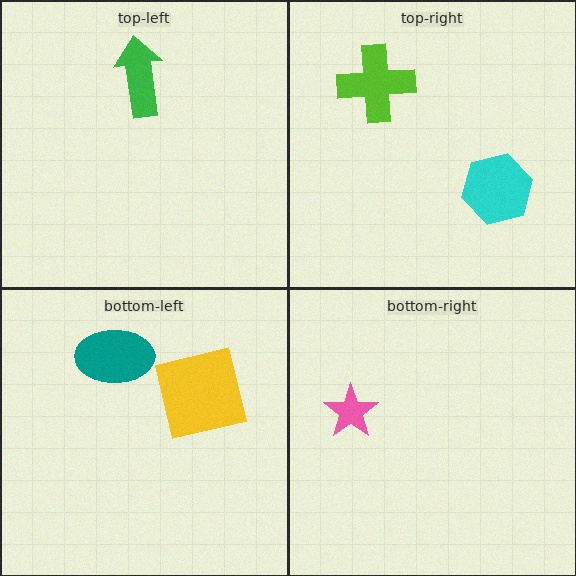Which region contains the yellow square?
The bottom-left region.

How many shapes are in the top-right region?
2.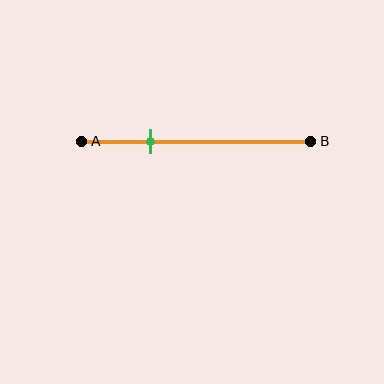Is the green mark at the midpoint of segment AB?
No, the mark is at about 30% from A, not at the 50% midpoint.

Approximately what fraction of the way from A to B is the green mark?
The green mark is approximately 30% of the way from A to B.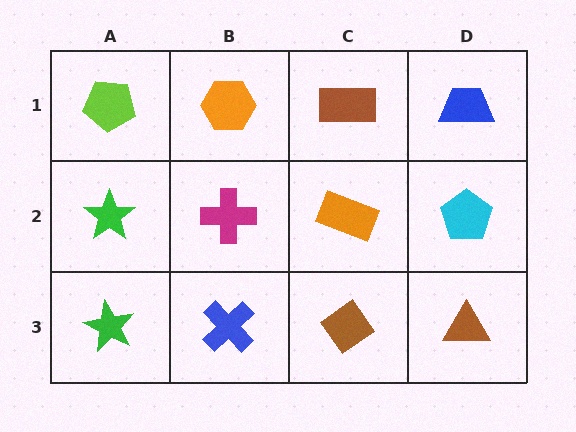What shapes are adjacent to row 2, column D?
A blue trapezoid (row 1, column D), a brown triangle (row 3, column D), an orange rectangle (row 2, column C).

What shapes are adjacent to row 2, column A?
A lime pentagon (row 1, column A), a green star (row 3, column A), a magenta cross (row 2, column B).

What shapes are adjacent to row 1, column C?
An orange rectangle (row 2, column C), an orange hexagon (row 1, column B), a blue trapezoid (row 1, column D).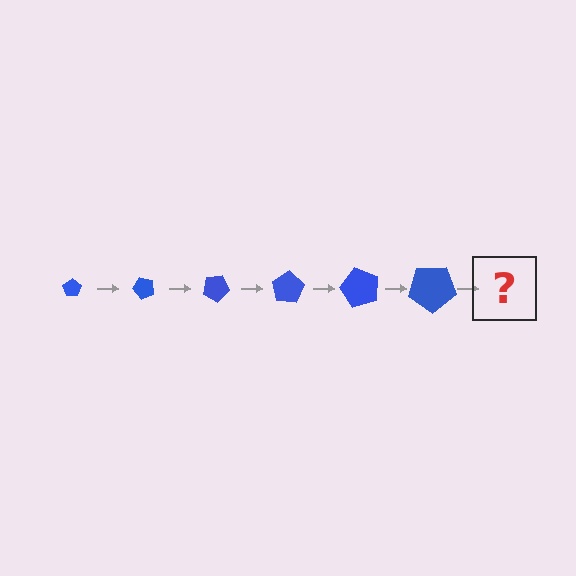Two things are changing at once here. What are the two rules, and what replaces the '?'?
The two rules are that the pentagon grows larger each step and it rotates 50 degrees each step. The '?' should be a pentagon, larger than the previous one and rotated 300 degrees from the start.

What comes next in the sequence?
The next element should be a pentagon, larger than the previous one and rotated 300 degrees from the start.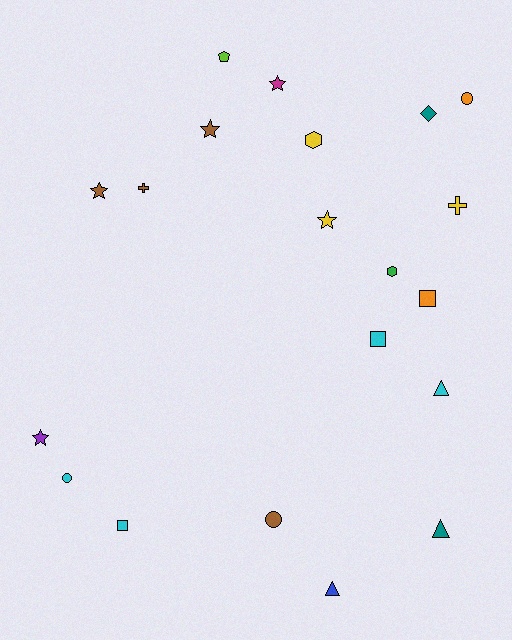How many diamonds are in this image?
There is 1 diamond.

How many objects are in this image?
There are 20 objects.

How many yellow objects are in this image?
There are 3 yellow objects.